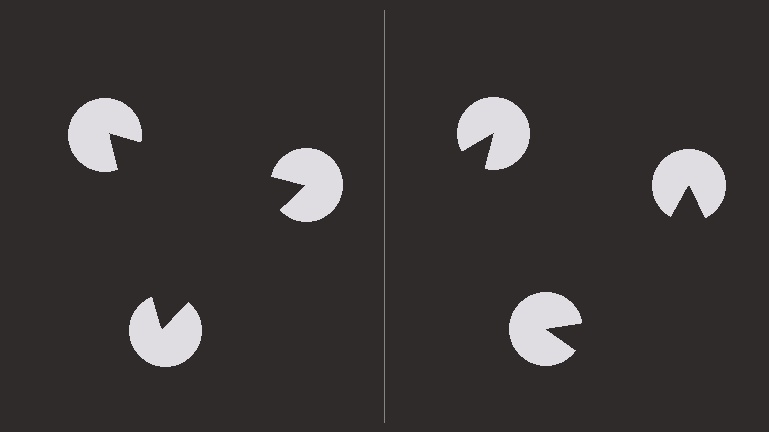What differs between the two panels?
The pac-man discs are positioned identically on both sides; only the wedge orientations differ. On the left they align to a triangle; on the right they are misaligned.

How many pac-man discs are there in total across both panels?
6 — 3 on each side.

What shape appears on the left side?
An illusory triangle.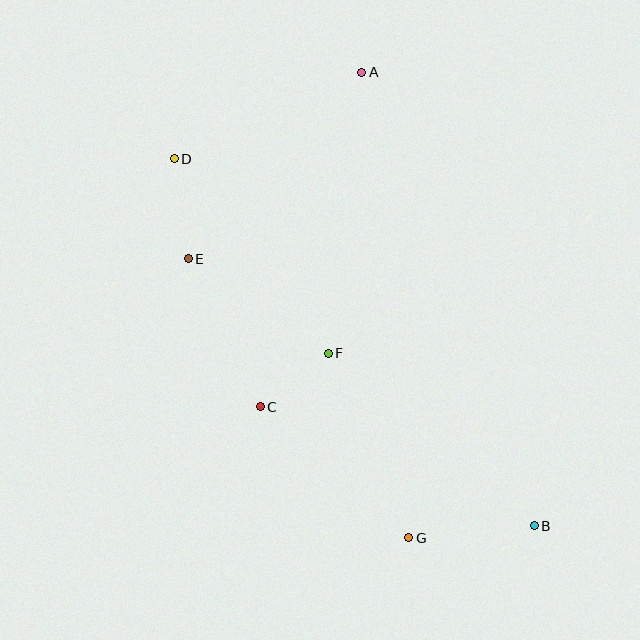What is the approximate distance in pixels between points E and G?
The distance between E and G is approximately 356 pixels.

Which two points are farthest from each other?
Points B and D are farthest from each other.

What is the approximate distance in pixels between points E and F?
The distance between E and F is approximately 169 pixels.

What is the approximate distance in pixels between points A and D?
The distance between A and D is approximately 206 pixels.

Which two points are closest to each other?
Points C and F are closest to each other.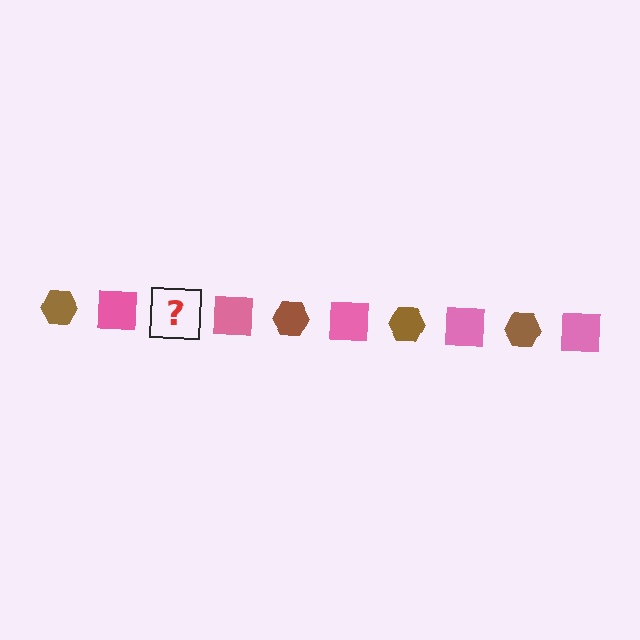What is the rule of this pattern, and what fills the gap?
The rule is that the pattern alternates between brown hexagon and pink square. The gap should be filled with a brown hexagon.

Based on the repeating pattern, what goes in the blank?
The blank should be a brown hexagon.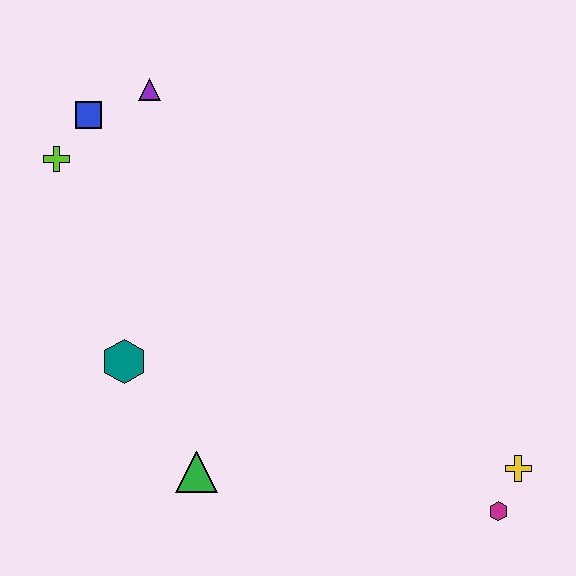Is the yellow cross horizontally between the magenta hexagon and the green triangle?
No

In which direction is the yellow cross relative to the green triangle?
The yellow cross is to the right of the green triangle.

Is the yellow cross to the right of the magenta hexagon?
Yes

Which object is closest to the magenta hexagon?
The yellow cross is closest to the magenta hexagon.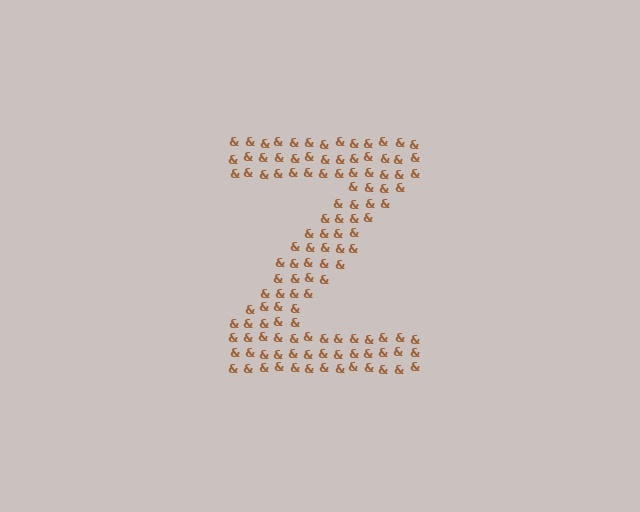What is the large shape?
The large shape is the letter Z.